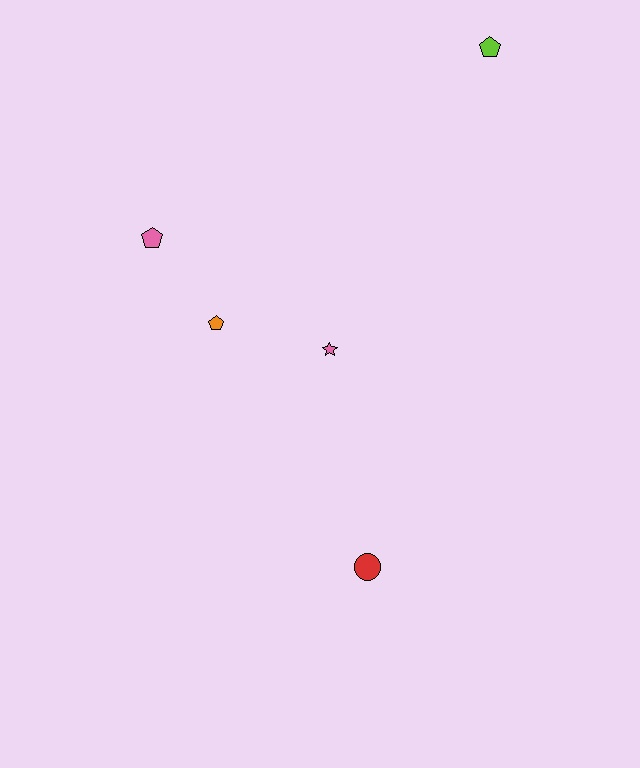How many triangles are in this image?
There are no triangles.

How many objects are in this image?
There are 5 objects.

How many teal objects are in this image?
There are no teal objects.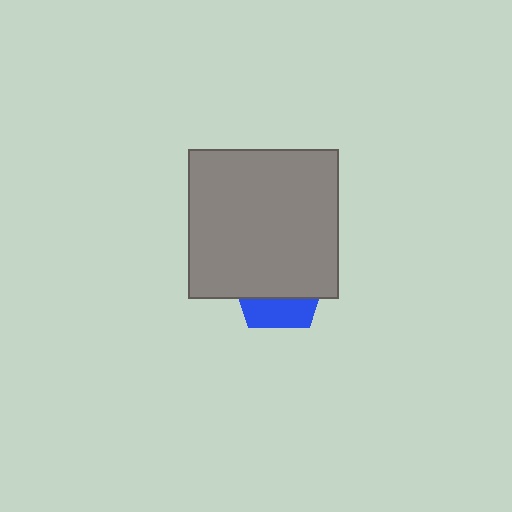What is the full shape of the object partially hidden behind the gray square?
The partially hidden object is a blue pentagon.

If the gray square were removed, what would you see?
You would see the complete blue pentagon.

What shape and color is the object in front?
The object in front is a gray square.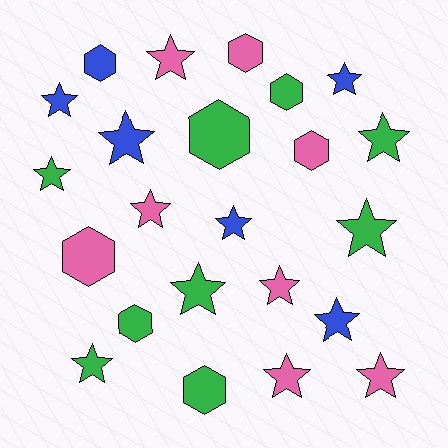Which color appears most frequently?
Green, with 9 objects.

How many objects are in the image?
There are 23 objects.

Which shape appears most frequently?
Star, with 15 objects.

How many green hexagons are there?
There are 4 green hexagons.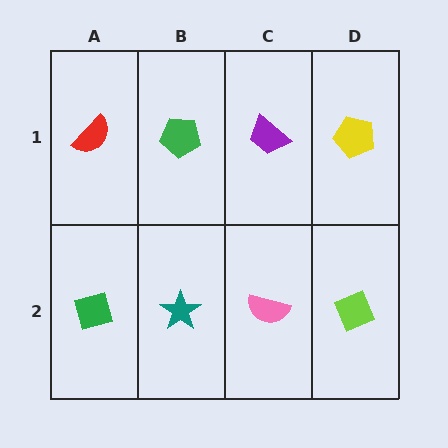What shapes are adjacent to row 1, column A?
A green diamond (row 2, column A), a green pentagon (row 1, column B).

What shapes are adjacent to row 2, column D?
A yellow pentagon (row 1, column D), a pink semicircle (row 2, column C).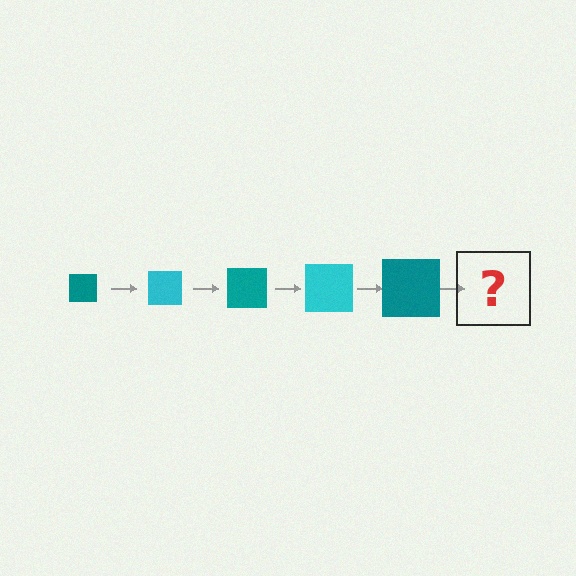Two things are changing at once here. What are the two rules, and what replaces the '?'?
The two rules are that the square grows larger each step and the color cycles through teal and cyan. The '?' should be a cyan square, larger than the previous one.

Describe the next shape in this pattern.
It should be a cyan square, larger than the previous one.